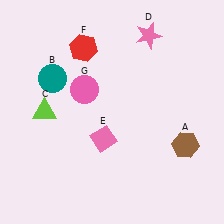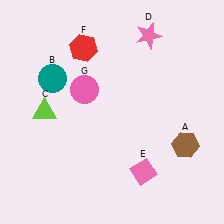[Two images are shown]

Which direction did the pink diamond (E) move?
The pink diamond (E) moved right.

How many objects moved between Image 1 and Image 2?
1 object moved between the two images.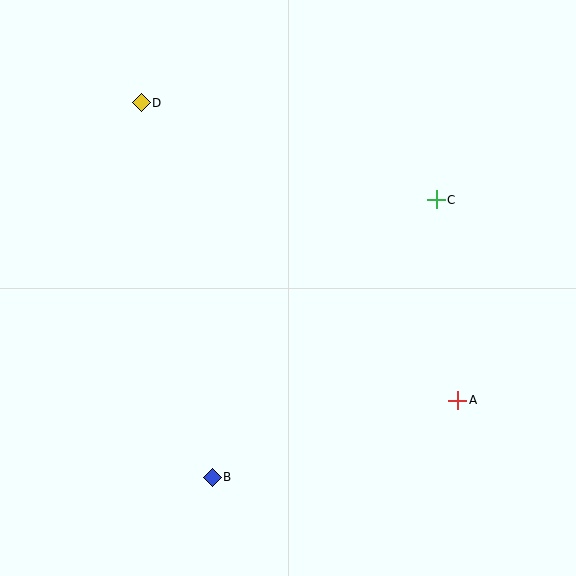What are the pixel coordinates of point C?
Point C is at (436, 200).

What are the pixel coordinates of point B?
Point B is at (212, 477).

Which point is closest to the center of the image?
Point C at (436, 200) is closest to the center.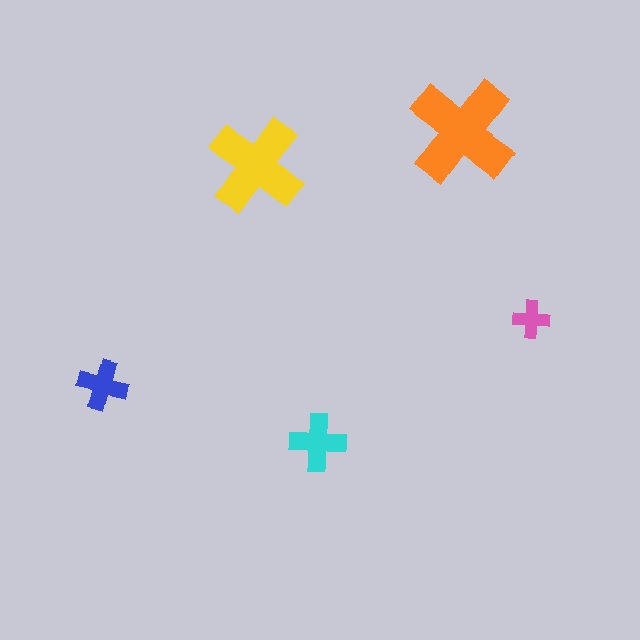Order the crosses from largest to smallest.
the orange one, the yellow one, the cyan one, the blue one, the pink one.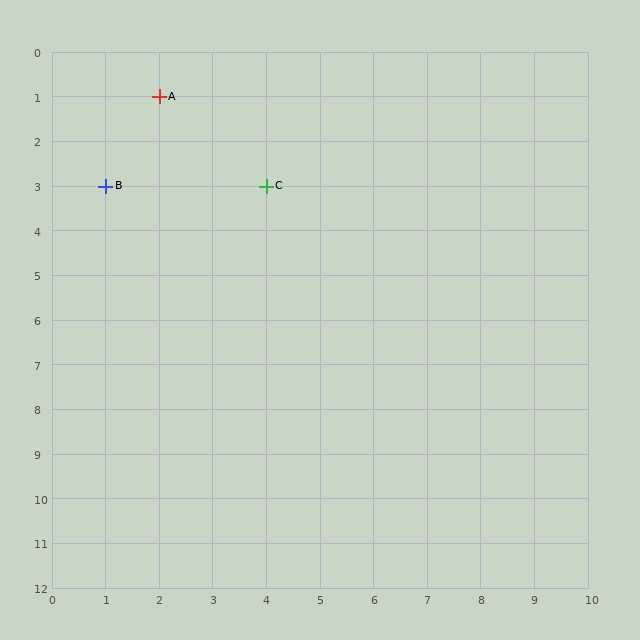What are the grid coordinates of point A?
Point A is at grid coordinates (2, 1).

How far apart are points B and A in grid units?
Points B and A are 1 column and 2 rows apart (about 2.2 grid units diagonally).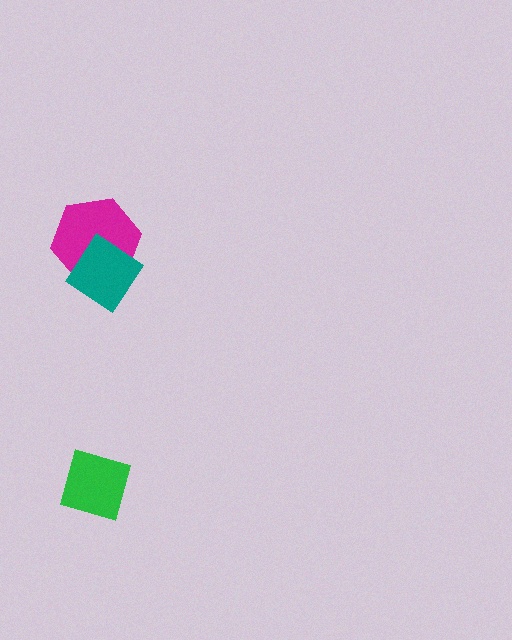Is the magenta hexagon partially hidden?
Yes, it is partially covered by another shape.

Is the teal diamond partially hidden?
No, no other shape covers it.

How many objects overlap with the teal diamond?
1 object overlaps with the teal diamond.